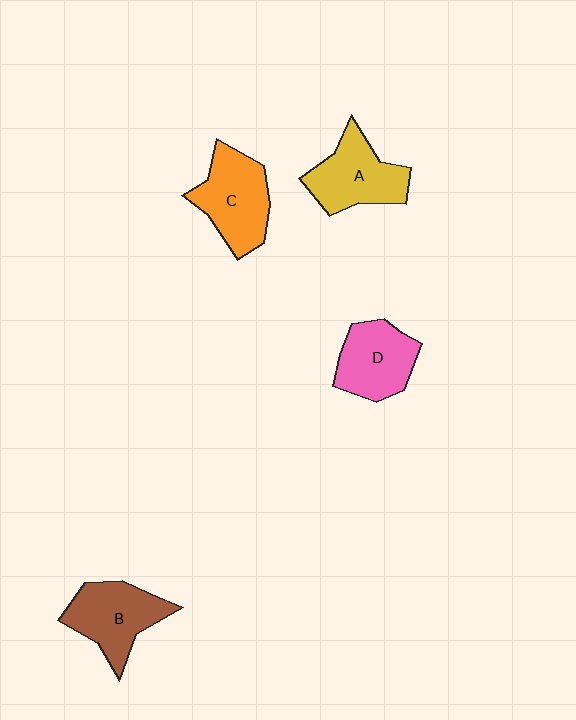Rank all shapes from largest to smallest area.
From largest to smallest: C (orange), B (brown), A (yellow), D (pink).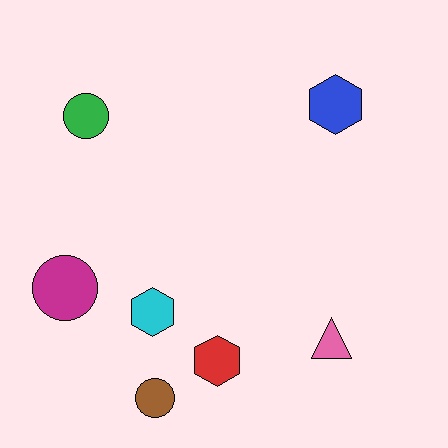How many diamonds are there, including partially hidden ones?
There are no diamonds.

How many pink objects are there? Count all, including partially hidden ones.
There is 1 pink object.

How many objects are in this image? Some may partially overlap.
There are 7 objects.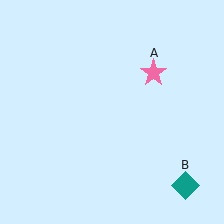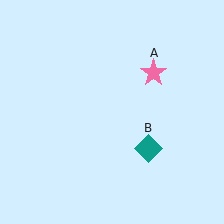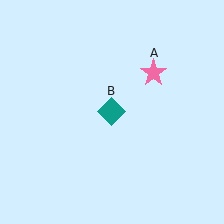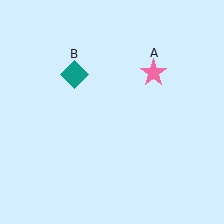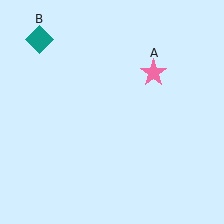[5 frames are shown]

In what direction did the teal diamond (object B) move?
The teal diamond (object B) moved up and to the left.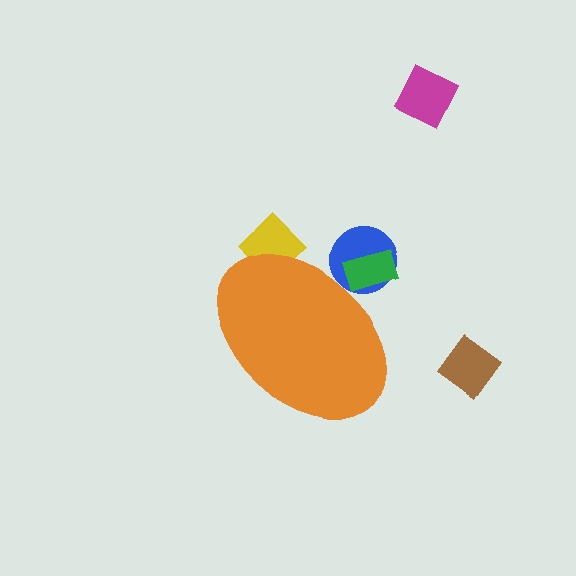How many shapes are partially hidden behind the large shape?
3 shapes are partially hidden.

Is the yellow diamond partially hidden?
Yes, the yellow diamond is partially hidden behind the orange ellipse.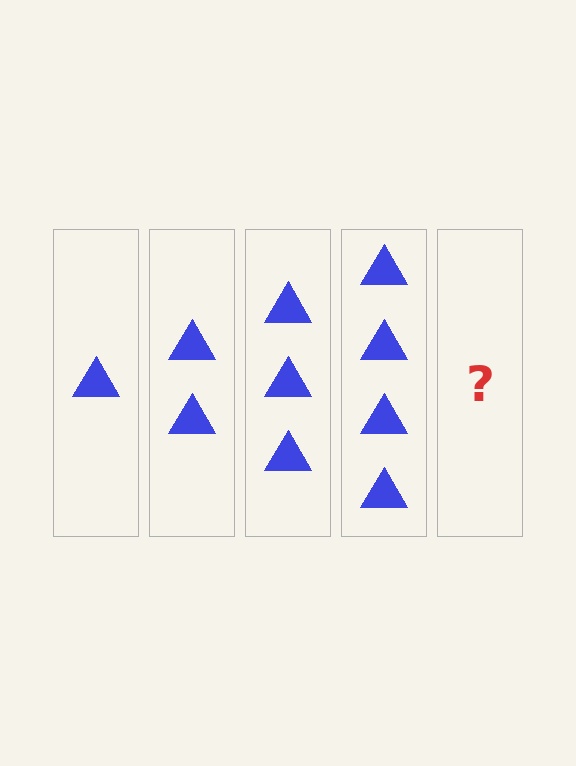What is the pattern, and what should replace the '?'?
The pattern is that each step adds one more triangle. The '?' should be 5 triangles.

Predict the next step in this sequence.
The next step is 5 triangles.